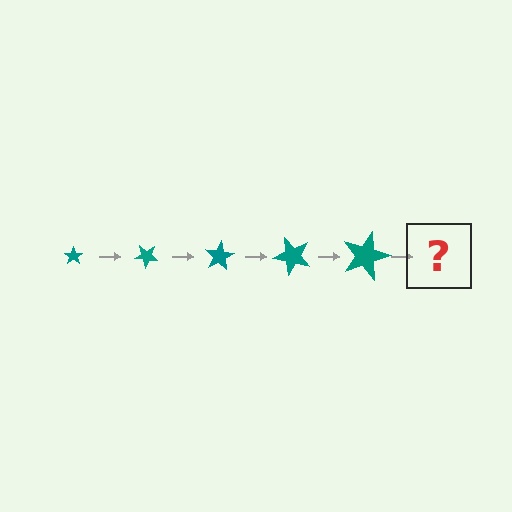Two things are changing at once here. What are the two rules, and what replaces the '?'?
The two rules are that the star grows larger each step and it rotates 40 degrees each step. The '?' should be a star, larger than the previous one and rotated 200 degrees from the start.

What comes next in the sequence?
The next element should be a star, larger than the previous one and rotated 200 degrees from the start.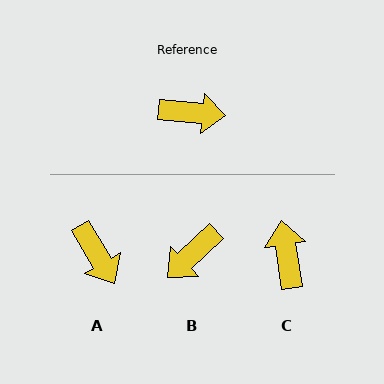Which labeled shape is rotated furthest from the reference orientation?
B, about 132 degrees away.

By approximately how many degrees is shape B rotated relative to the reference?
Approximately 132 degrees clockwise.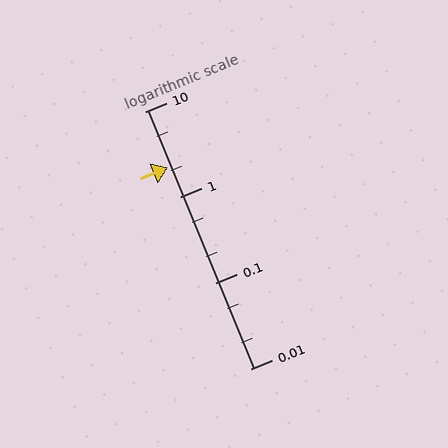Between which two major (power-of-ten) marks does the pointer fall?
The pointer is between 1 and 10.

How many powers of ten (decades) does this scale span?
The scale spans 3 decades, from 0.01 to 10.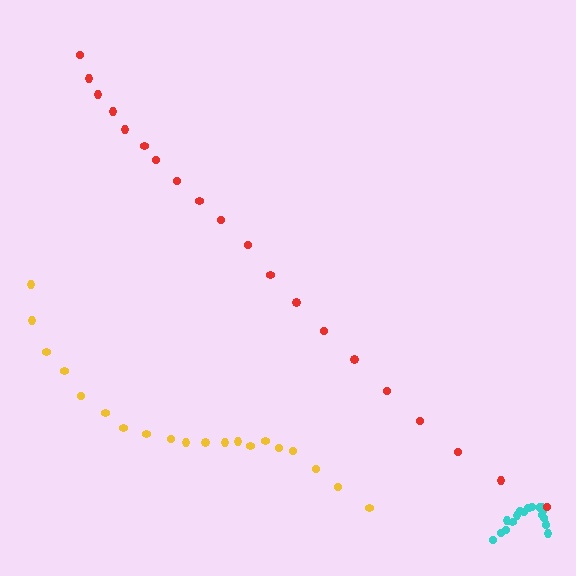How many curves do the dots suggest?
There are 3 distinct paths.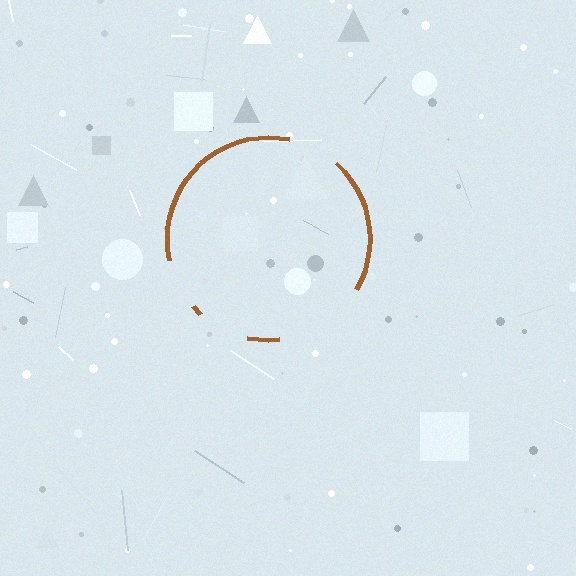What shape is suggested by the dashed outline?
The dashed outline suggests a circle.